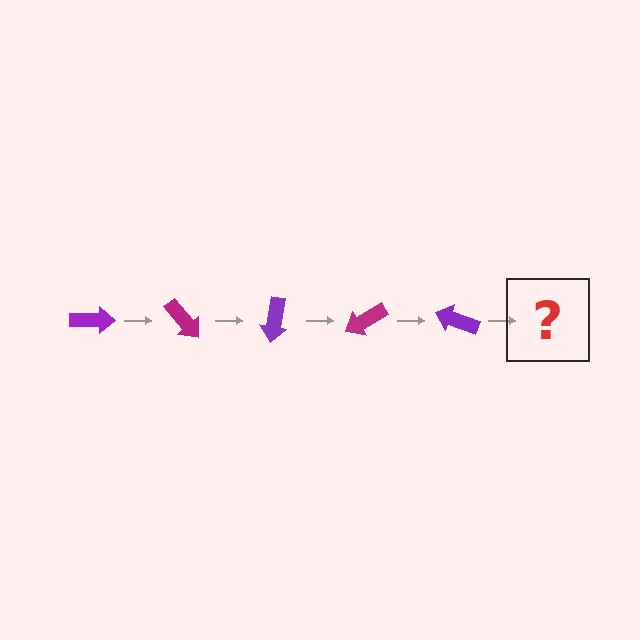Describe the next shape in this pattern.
It should be a magenta arrow, rotated 250 degrees from the start.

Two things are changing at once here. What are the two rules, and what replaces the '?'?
The two rules are that it rotates 50 degrees each step and the color cycles through purple and magenta. The '?' should be a magenta arrow, rotated 250 degrees from the start.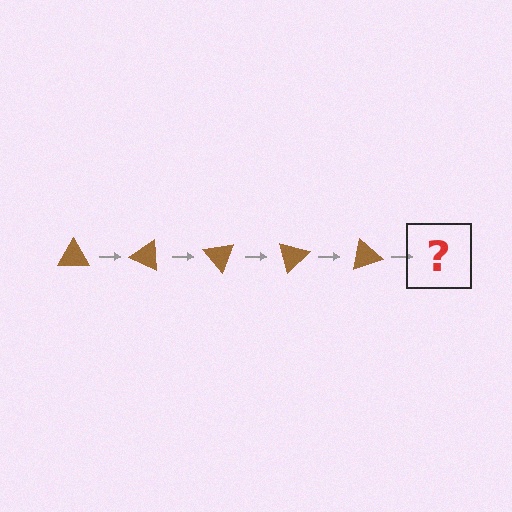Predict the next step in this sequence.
The next step is a brown triangle rotated 125 degrees.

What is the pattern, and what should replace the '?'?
The pattern is that the triangle rotates 25 degrees each step. The '?' should be a brown triangle rotated 125 degrees.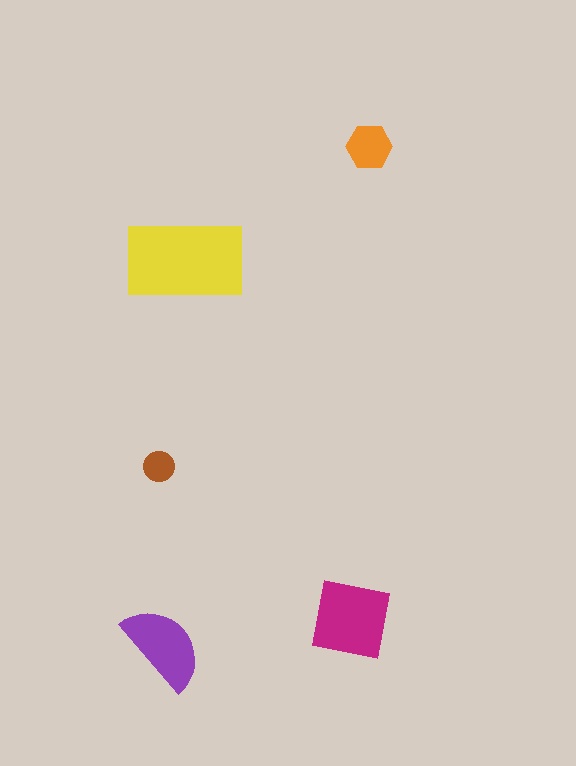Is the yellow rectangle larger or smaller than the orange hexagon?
Larger.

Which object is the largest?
The yellow rectangle.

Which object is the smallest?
The brown circle.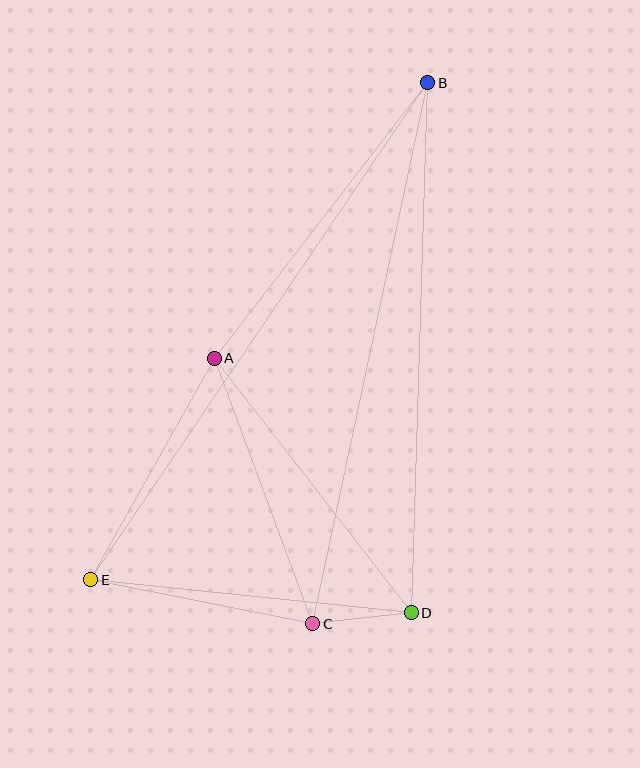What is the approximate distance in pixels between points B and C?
The distance between B and C is approximately 553 pixels.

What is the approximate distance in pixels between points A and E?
The distance between A and E is approximately 253 pixels.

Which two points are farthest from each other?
Points B and E are farthest from each other.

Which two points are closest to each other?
Points C and D are closest to each other.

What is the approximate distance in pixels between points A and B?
The distance between A and B is approximately 349 pixels.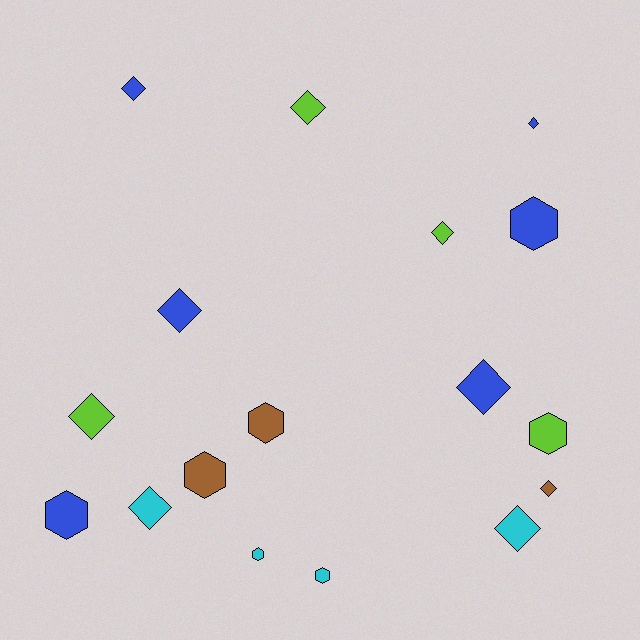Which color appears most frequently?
Blue, with 6 objects.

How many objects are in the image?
There are 17 objects.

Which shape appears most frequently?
Diamond, with 10 objects.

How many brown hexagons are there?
There are 2 brown hexagons.